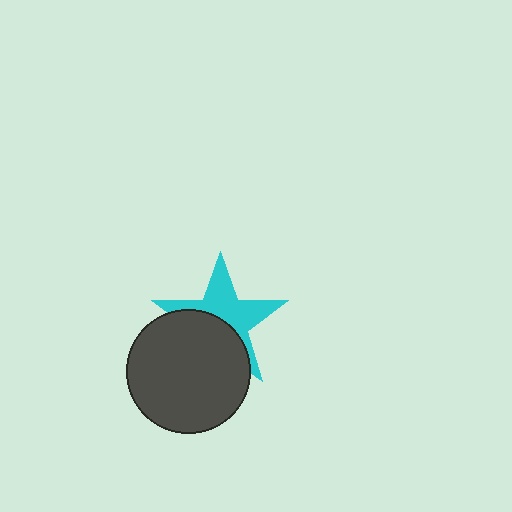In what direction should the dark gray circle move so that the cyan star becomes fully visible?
The dark gray circle should move down. That is the shortest direction to clear the overlap and leave the cyan star fully visible.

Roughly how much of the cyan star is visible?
About half of it is visible (roughly 54%).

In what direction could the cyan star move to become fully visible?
The cyan star could move up. That would shift it out from behind the dark gray circle entirely.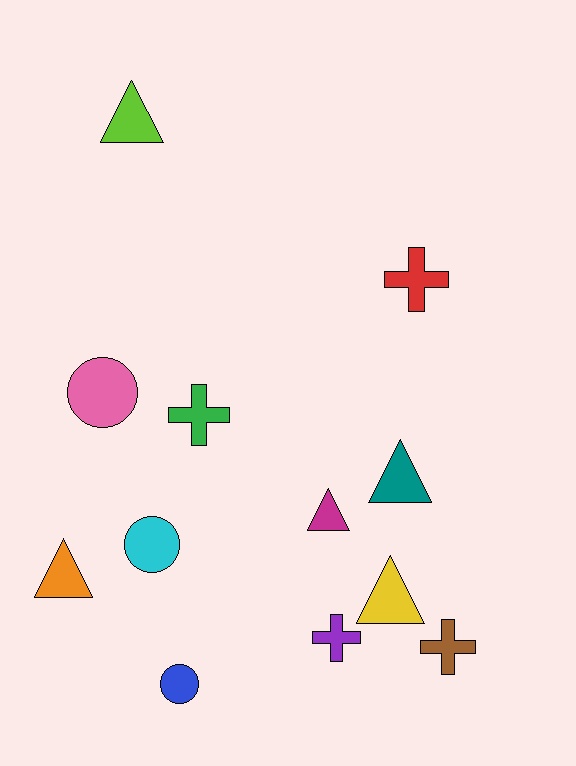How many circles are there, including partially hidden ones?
There are 3 circles.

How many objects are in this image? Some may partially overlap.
There are 12 objects.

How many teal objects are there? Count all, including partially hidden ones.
There is 1 teal object.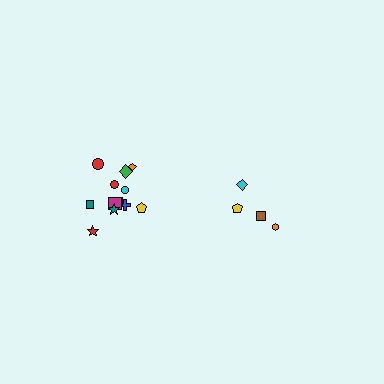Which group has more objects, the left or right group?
The left group.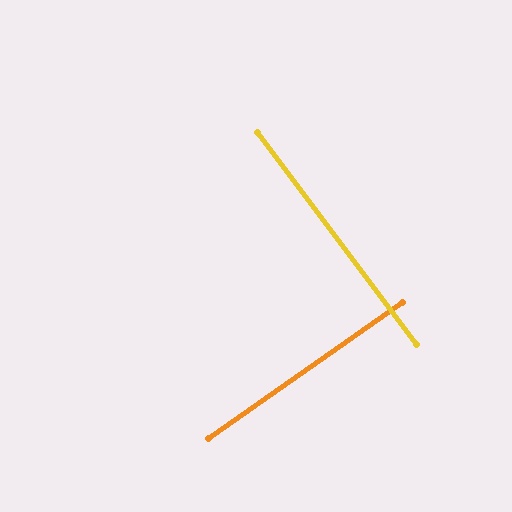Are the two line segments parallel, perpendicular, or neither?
Perpendicular — they meet at approximately 88°.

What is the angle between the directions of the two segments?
Approximately 88 degrees.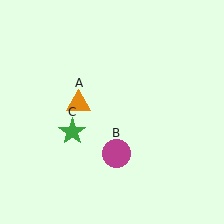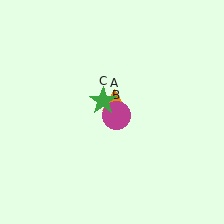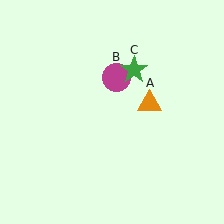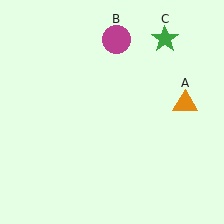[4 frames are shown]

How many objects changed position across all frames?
3 objects changed position: orange triangle (object A), magenta circle (object B), green star (object C).